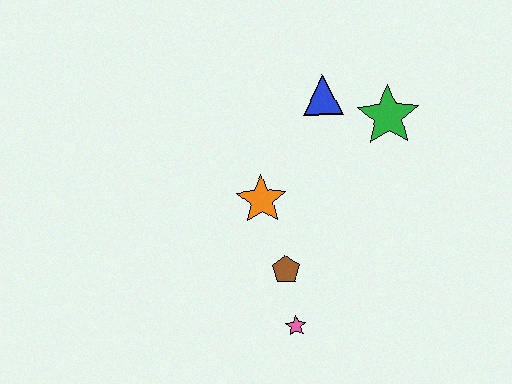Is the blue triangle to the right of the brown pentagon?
Yes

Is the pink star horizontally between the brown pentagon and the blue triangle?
Yes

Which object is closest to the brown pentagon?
The pink star is closest to the brown pentagon.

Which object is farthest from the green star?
The pink star is farthest from the green star.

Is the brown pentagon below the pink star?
No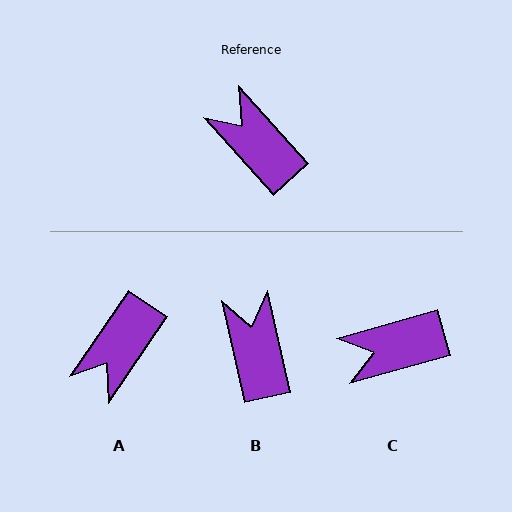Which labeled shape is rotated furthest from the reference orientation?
A, about 104 degrees away.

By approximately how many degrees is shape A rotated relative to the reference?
Approximately 104 degrees counter-clockwise.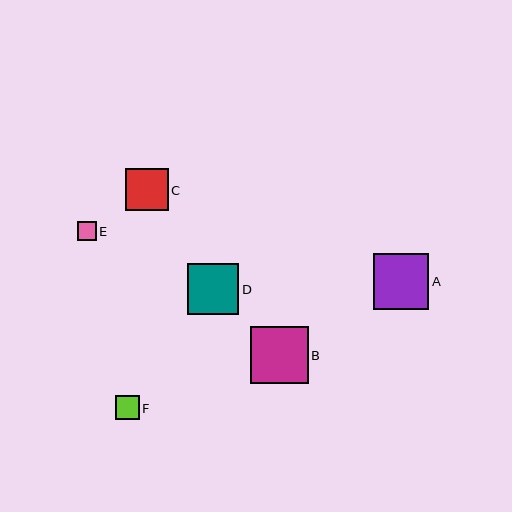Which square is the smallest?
Square E is the smallest with a size of approximately 19 pixels.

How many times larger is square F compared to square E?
Square F is approximately 1.3 times the size of square E.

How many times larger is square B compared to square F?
Square B is approximately 2.4 times the size of square F.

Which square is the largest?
Square B is the largest with a size of approximately 57 pixels.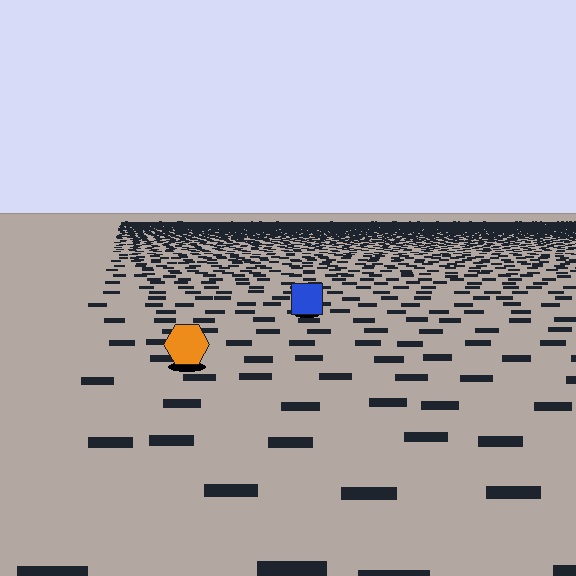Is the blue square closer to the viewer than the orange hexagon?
No. The orange hexagon is closer — you can tell from the texture gradient: the ground texture is coarser near it.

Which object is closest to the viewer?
The orange hexagon is closest. The texture marks near it are larger and more spread out.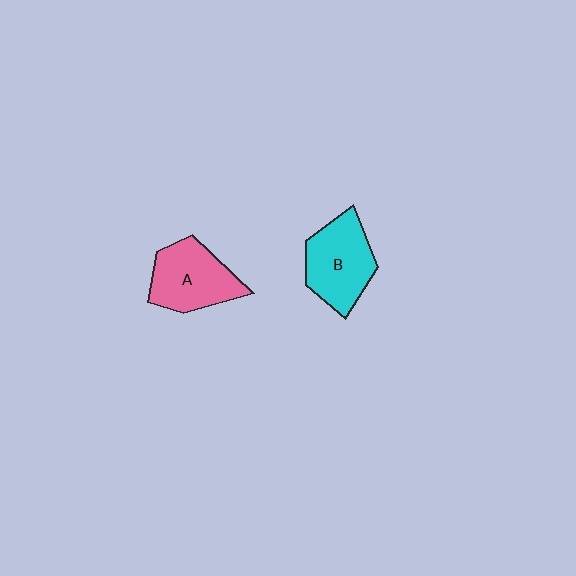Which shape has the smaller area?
Shape A (pink).